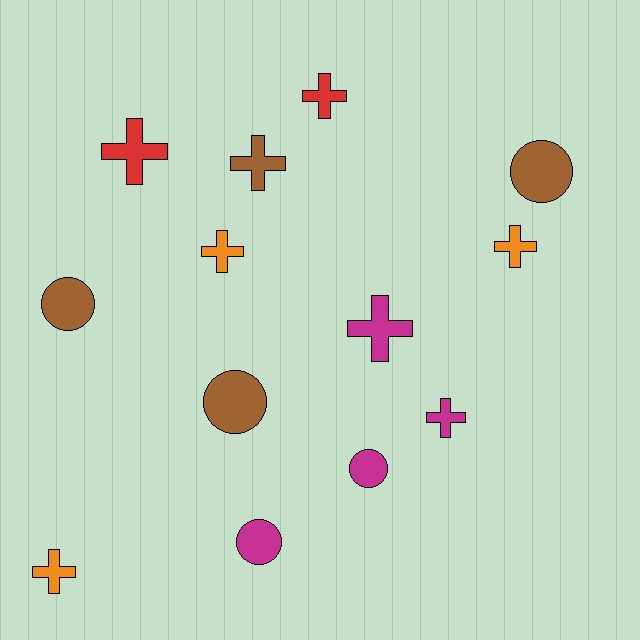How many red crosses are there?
There are 2 red crosses.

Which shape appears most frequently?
Cross, with 8 objects.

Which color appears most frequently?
Brown, with 4 objects.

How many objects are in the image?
There are 13 objects.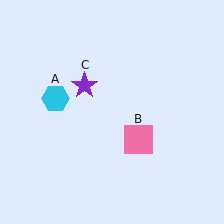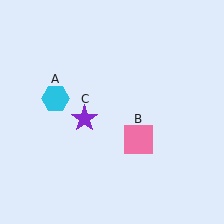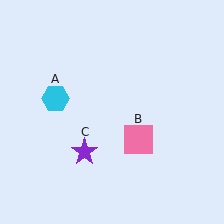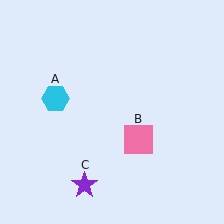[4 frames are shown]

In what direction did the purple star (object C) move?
The purple star (object C) moved down.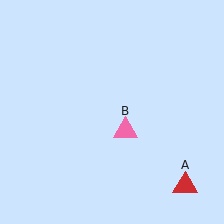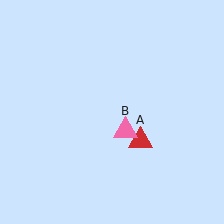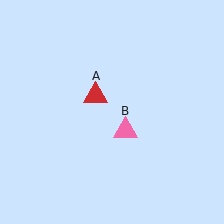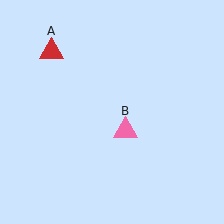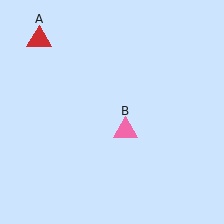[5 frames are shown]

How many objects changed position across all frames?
1 object changed position: red triangle (object A).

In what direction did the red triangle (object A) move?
The red triangle (object A) moved up and to the left.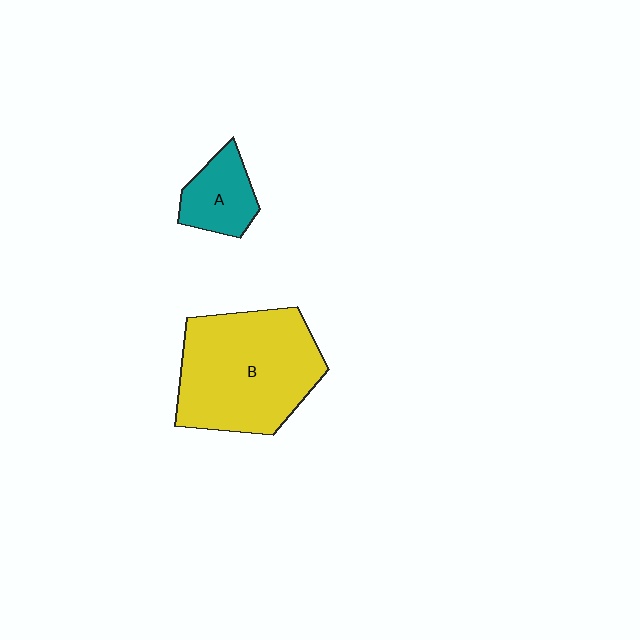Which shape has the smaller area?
Shape A (teal).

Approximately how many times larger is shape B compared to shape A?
Approximately 3.0 times.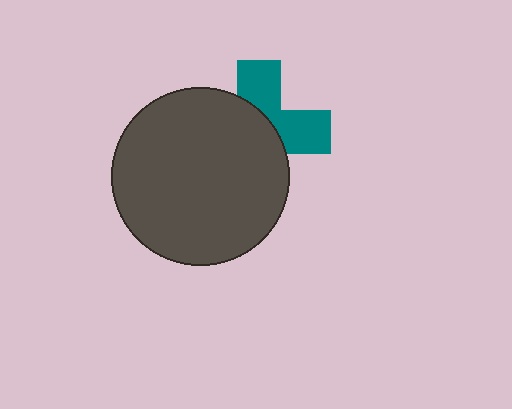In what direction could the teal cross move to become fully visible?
The teal cross could move toward the upper-right. That would shift it out from behind the dark gray circle entirely.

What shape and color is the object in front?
The object in front is a dark gray circle.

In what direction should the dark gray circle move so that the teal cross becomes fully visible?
The dark gray circle should move toward the lower-left. That is the shortest direction to clear the overlap and leave the teal cross fully visible.